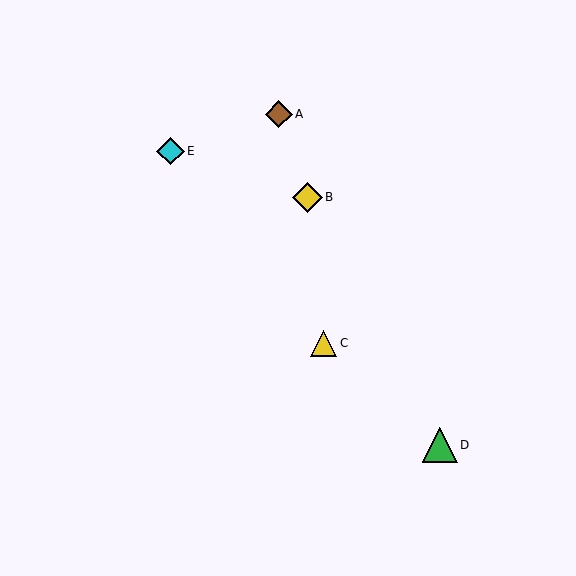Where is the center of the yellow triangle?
The center of the yellow triangle is at (324, 343).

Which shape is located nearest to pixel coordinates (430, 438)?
The green triangle (labeled D) at (440, 445) is nearest to that location.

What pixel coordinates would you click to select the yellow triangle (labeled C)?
Click at (324, 343) to select the yellow triangle C.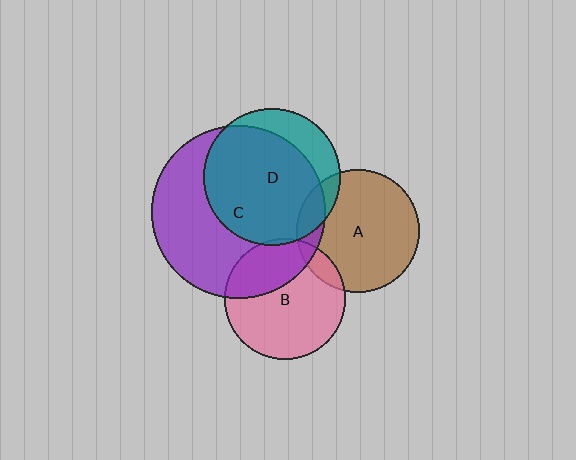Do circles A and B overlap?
Yes.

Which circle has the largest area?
Circle C (purple).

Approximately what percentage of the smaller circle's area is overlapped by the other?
Approximately 10%.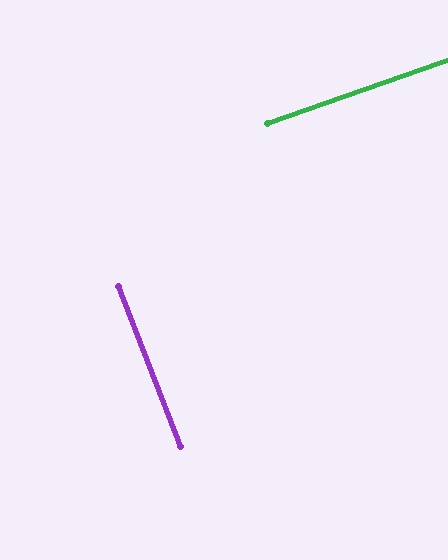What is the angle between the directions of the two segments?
Approximately 88 degrees.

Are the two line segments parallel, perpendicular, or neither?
Perpendicular — they meet at approximately 88°.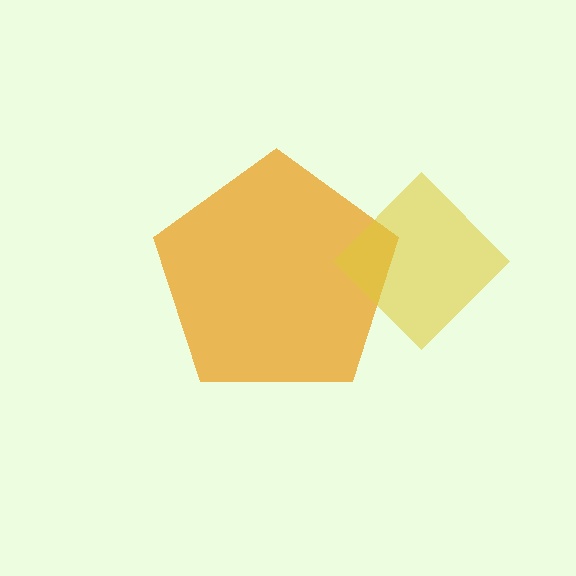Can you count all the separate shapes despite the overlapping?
Yes, there are 2 separate shapes.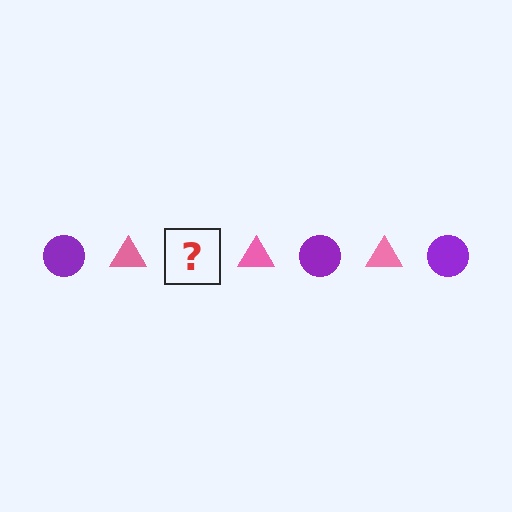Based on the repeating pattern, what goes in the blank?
The blank should be a purple circle.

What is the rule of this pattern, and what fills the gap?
The rule is that the pattern alternates between purple circle and pink triangle. The gap should be filled with a purple circle.